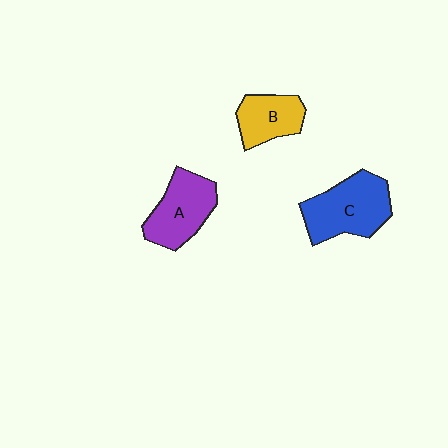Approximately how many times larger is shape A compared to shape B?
Approximately 1.3 times.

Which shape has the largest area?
Shape C (blue).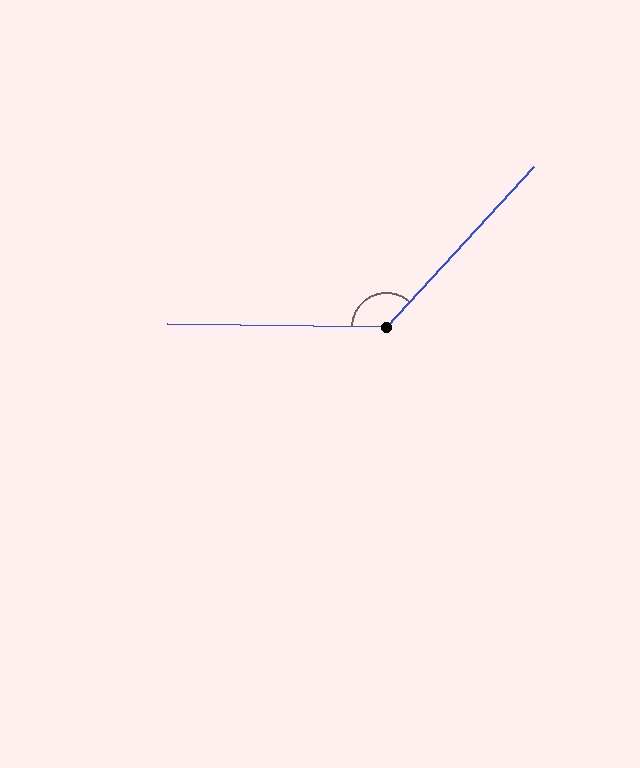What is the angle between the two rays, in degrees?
Approximately 132 degrees.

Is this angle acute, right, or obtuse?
It is obtuse.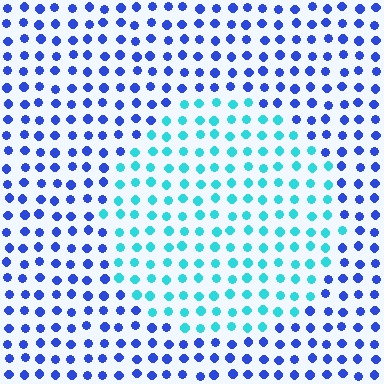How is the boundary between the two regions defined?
The boundary is defined purely by a slight shift in hue (about 50 degrees). Spacing, size, and orientation are identical on both sides.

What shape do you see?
I see a circle.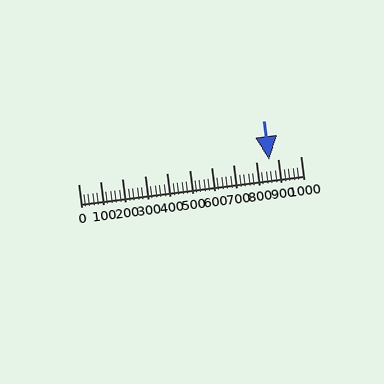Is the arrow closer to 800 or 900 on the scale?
The arrow is closer to 900.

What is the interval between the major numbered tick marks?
The major tick marks are spaced 100 units apart.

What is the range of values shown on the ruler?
The ruler shows values from 0 to 1000.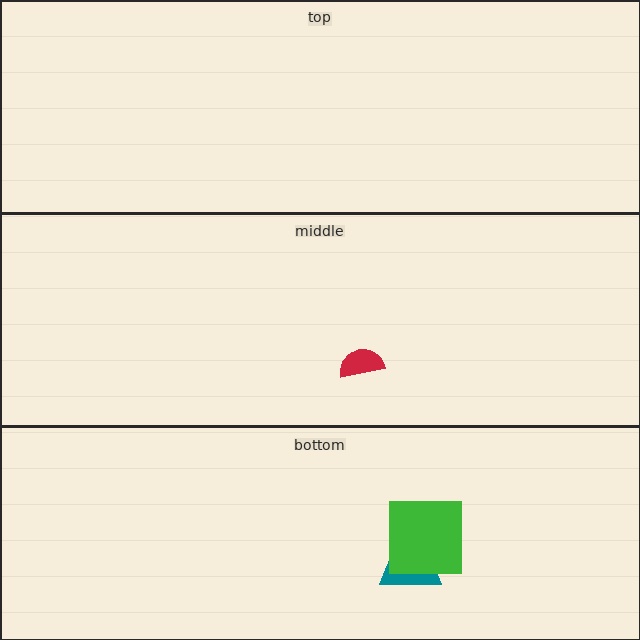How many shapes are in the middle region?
1.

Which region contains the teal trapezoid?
The bottom region.